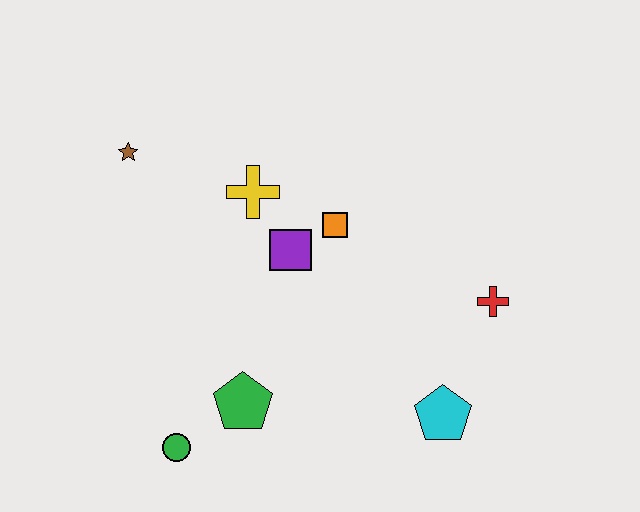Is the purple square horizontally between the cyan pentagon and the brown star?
Yes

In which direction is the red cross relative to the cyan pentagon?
The red cross is above the cyan pentagon.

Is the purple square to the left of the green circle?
No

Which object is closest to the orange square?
The purple square is closest to the orange square.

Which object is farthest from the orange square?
The green circle is farthest from the orange square.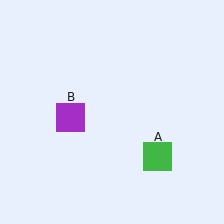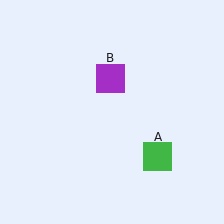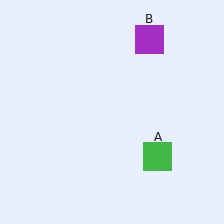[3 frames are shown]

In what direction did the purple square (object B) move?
The purple square (object B) moved up and to the right.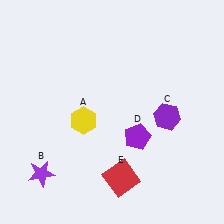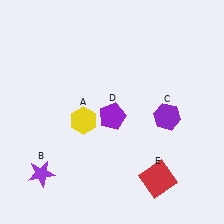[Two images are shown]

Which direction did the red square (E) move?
The red square (E) moved right.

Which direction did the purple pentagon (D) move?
The purple pentagon (D) moved left.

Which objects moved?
The objects that moved are: the purple pentagon (D), the red square (E).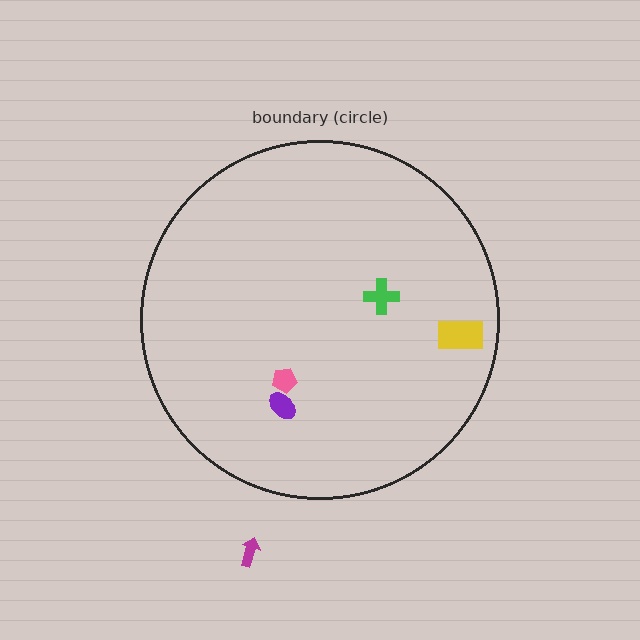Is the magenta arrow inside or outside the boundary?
Outside.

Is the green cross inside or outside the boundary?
Inside.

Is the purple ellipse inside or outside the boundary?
Inside.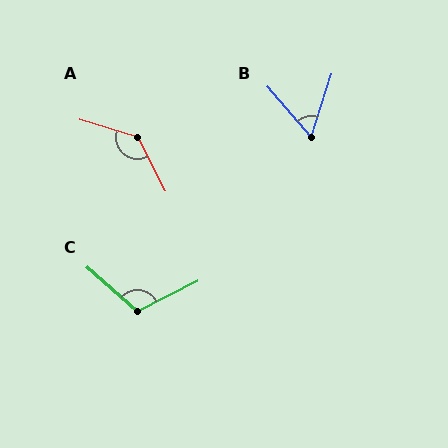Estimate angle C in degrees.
Approximately 112 degrees.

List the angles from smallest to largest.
B (59°), C (112°), A (133°).